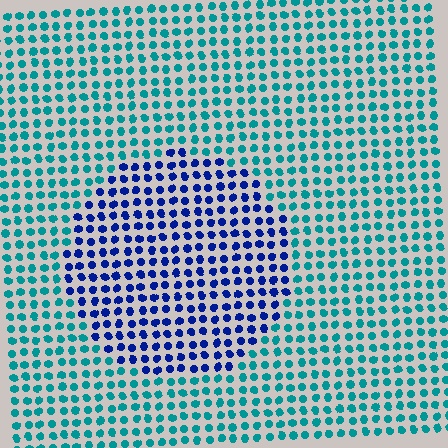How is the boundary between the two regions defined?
The boundary is defined purely by a slight shift in hue (about 50 degrees). Spacing, size, and orientation are identical on both sides.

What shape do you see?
I see a circle.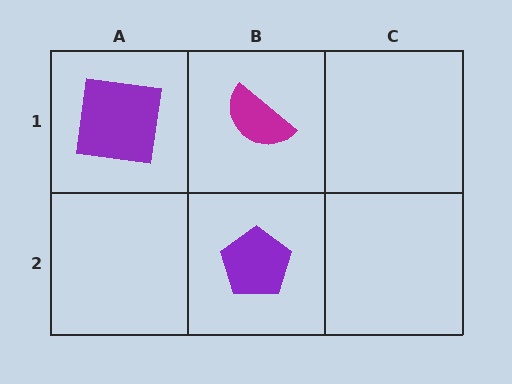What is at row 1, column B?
A magenta semicircle.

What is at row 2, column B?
A purple pentagon.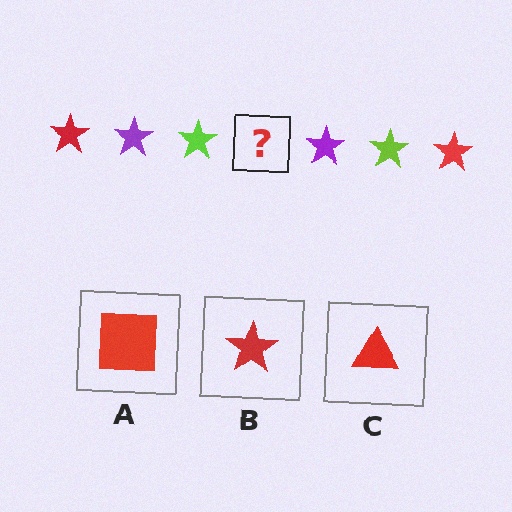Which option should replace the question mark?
Option B.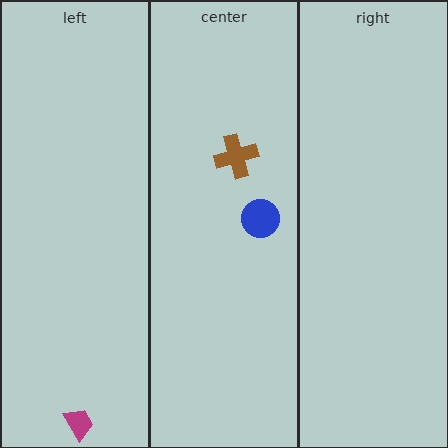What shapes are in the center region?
The blue circle, the brown cross.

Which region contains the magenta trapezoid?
The left region.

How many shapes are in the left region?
1.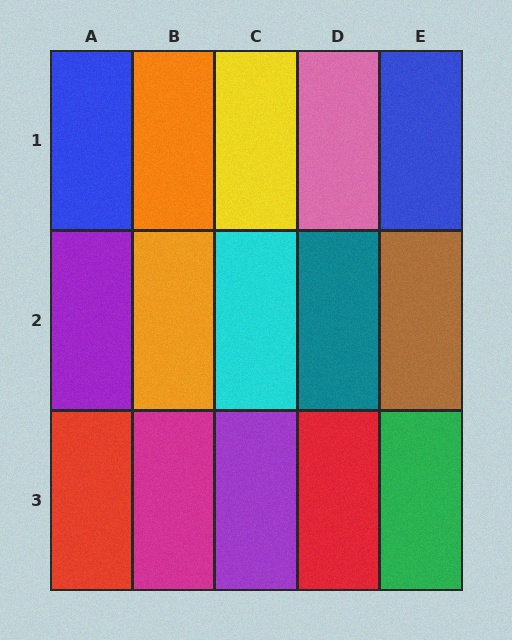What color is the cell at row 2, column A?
Purple.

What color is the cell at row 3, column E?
Green.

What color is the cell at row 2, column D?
Teal.